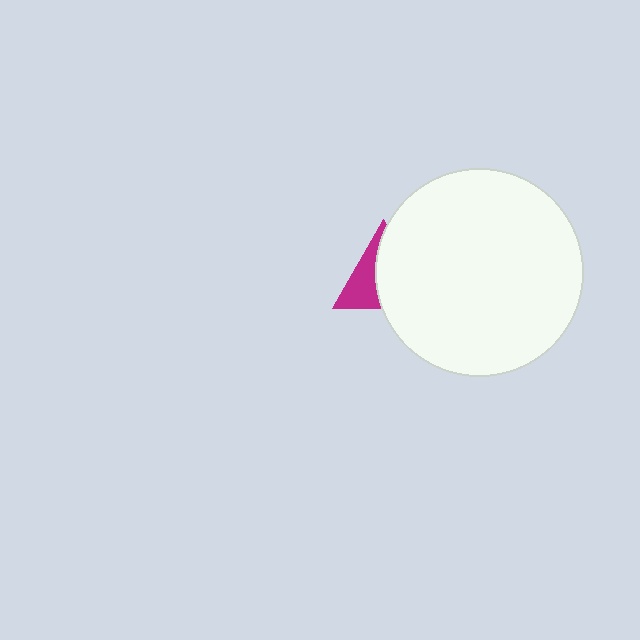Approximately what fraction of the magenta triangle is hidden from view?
Roughly 59% of the magenta triangle is hidden behind the white circle.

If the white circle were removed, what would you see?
You would see the complete magenta triangle.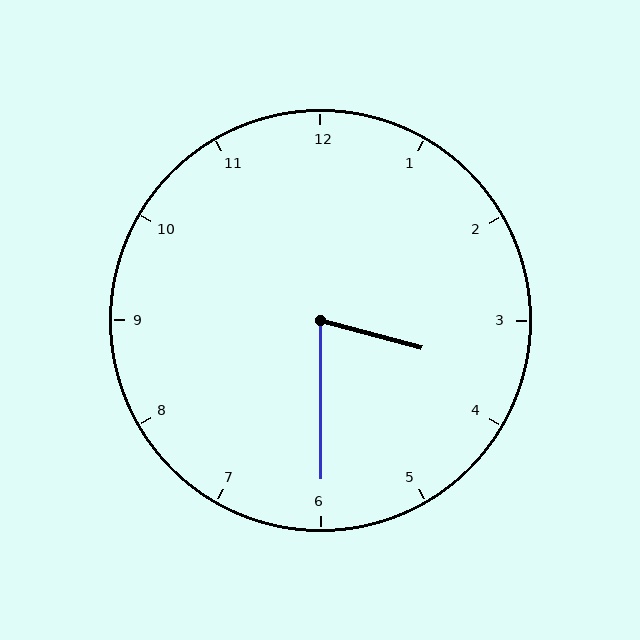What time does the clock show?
3:30.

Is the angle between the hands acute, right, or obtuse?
It is acute.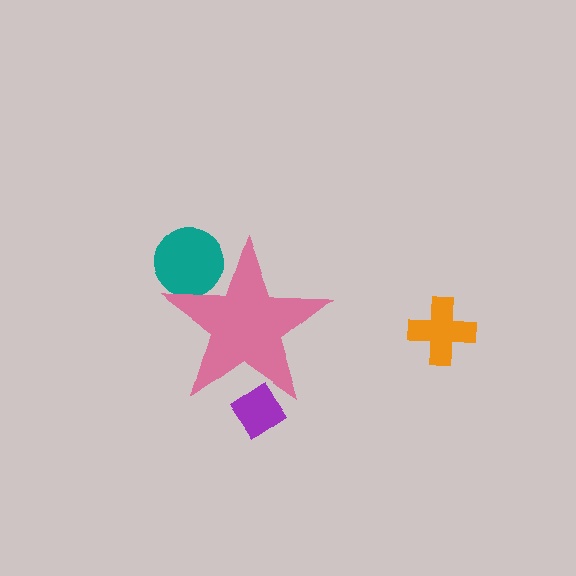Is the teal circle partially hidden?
Yes, the teal circle is partially hidden behind the pink star.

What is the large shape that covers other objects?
A pink star.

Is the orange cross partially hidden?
No, the orange cross is fully visible.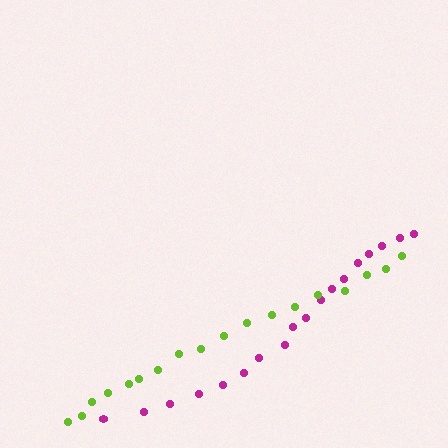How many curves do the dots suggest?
There are 2 distinct paths.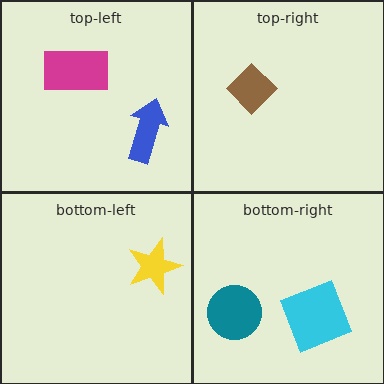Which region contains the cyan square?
The bottom-right region.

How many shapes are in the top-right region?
1.